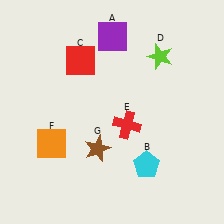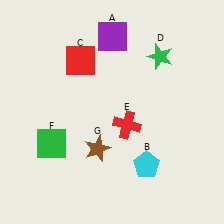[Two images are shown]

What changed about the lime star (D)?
In Image 1, D is lime. In Image 2, it changed to green.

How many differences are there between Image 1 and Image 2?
There are 2 differences between the two images.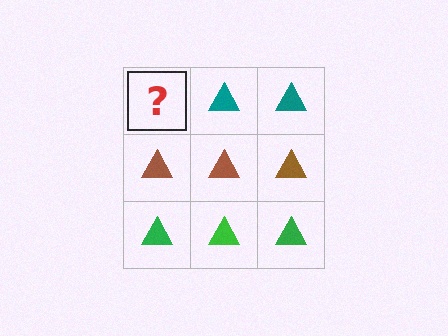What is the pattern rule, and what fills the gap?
The rule is that each row has a consistent color. The gap should be filled with a teal triangle.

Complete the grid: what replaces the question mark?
The question mark should be replaced with a teal triangle.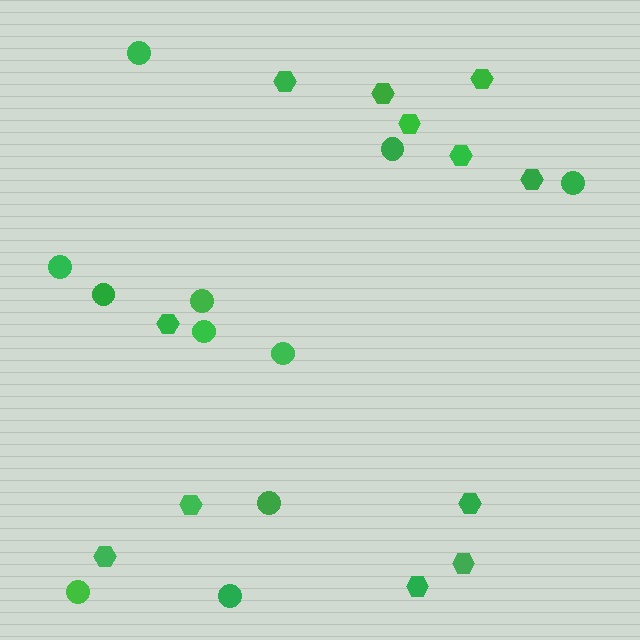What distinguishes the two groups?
There are 2 groups: one group of hexagons (12) and one group of circles (11).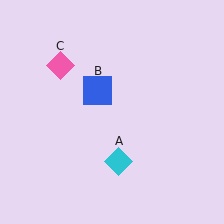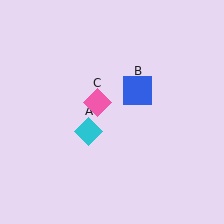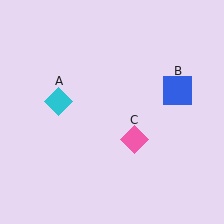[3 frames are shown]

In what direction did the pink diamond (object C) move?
The pink diamond (object C) moved down and to the right.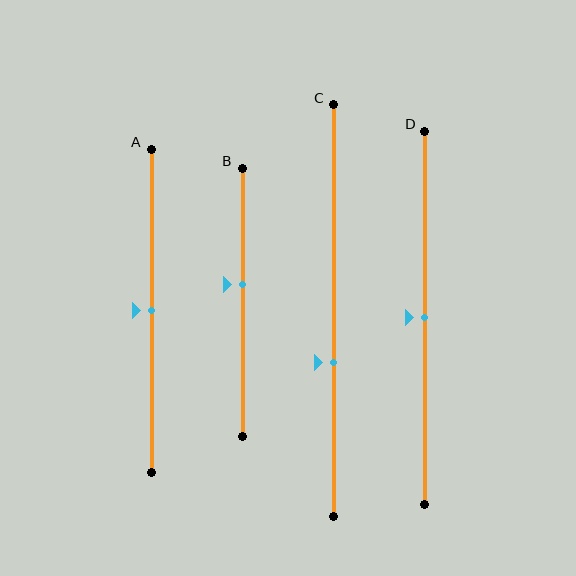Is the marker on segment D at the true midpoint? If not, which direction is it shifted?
Yes, the marker on segment D is at the true midpoint.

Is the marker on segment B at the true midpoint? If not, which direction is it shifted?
No, the marker on segment B is shifted upward by about 7% of the segment length.